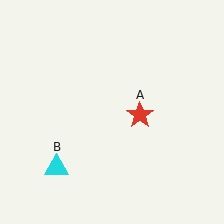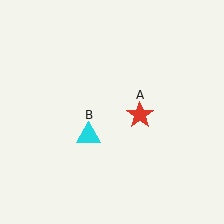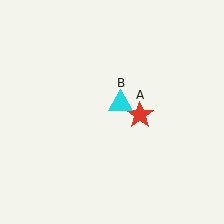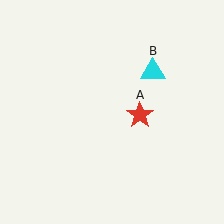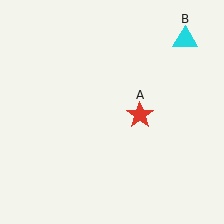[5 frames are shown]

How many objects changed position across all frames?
1 object changed position: cyan triangle (object B).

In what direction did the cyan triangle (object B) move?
The cyan triangle (object B) moved up and to the right.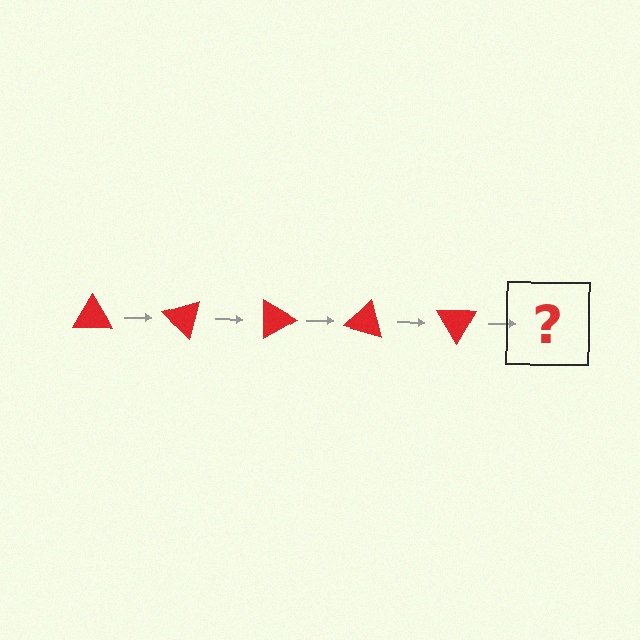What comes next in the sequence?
The next element should be a red triangle rotated 225 degrees.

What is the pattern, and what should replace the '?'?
The pattern is that the triangle rotates 45 degrees each step. The '?' should be a red triangle rotated 225 degrees.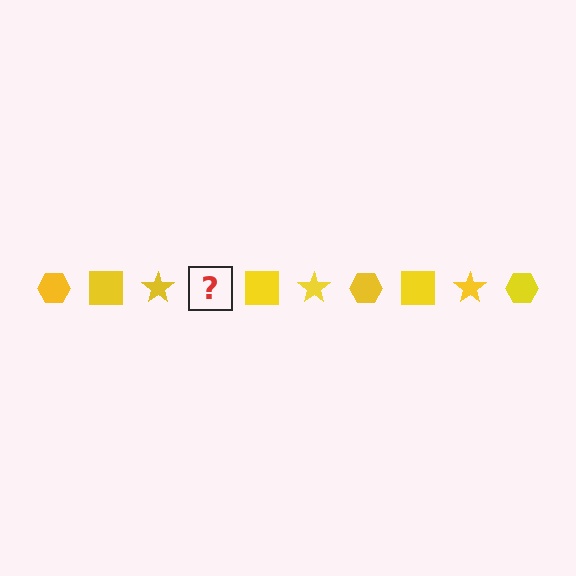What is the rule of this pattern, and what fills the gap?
The rule is that the pattern cycles through hexagon, square, star shapes in yellow. The gap should be filled with a yellow hexagon.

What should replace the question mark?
The question mark should be replaced with a yellow hexagon.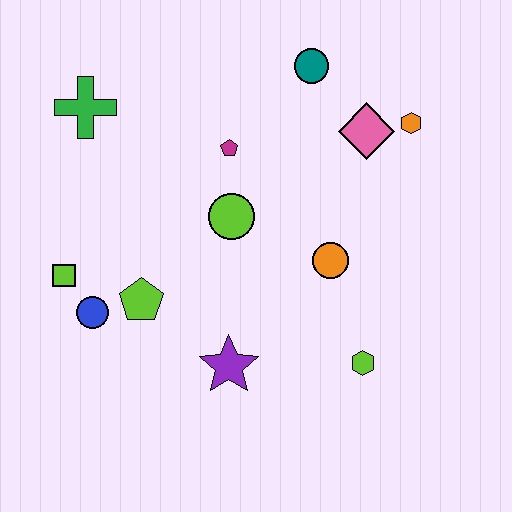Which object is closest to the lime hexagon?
The orange circle is closest to the lime hexagon.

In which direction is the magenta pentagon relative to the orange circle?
The magenta pentagon is above the orange circle.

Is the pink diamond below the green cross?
Yes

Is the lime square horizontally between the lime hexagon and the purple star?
No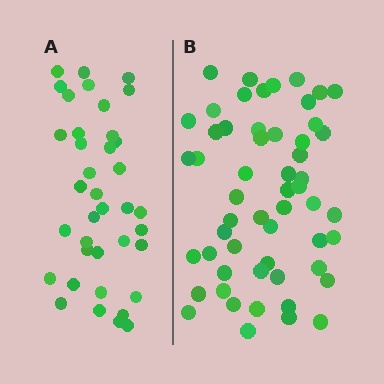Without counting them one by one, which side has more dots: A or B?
Region B (the right region) has more dots.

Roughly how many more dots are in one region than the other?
Region B has approximately 15 more dots than region A.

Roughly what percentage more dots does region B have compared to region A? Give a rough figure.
About 45% more.